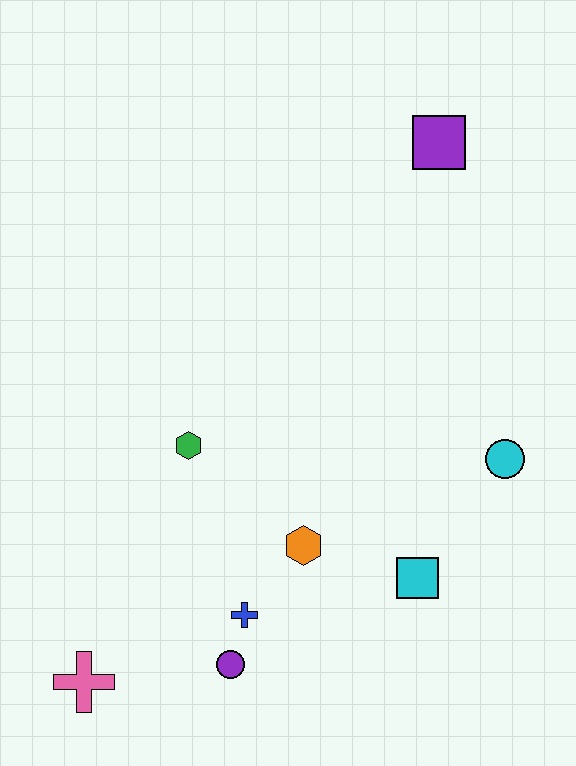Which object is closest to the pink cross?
The purple circle is closest to the pink cross.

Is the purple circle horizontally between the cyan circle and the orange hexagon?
No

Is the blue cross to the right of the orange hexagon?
No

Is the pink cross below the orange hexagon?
Yes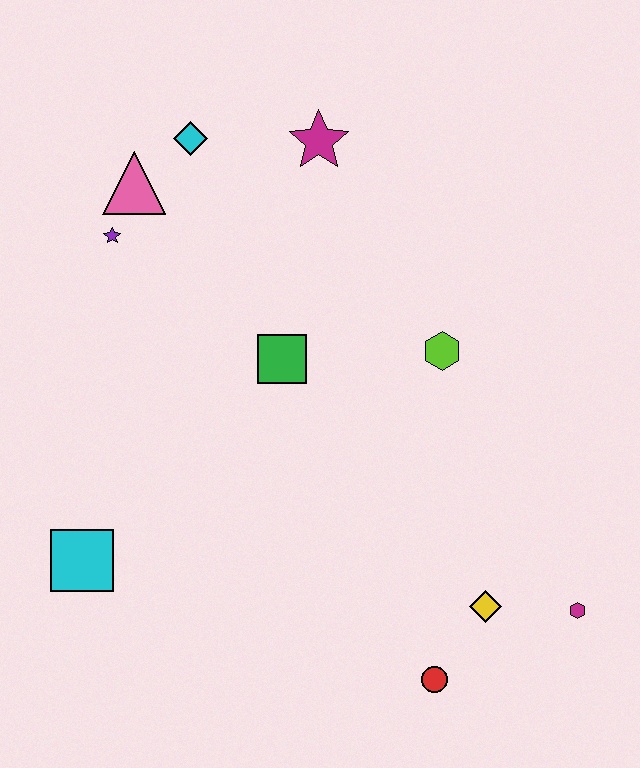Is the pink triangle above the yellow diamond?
Yes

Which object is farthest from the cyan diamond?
The magenta hexagon is farthest from the cyan diamond.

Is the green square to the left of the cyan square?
No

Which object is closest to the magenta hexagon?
The yellow diamond is closest to the magenta hexagon.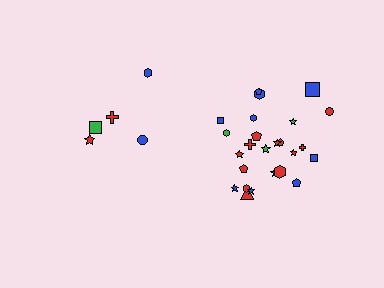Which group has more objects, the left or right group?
The right group.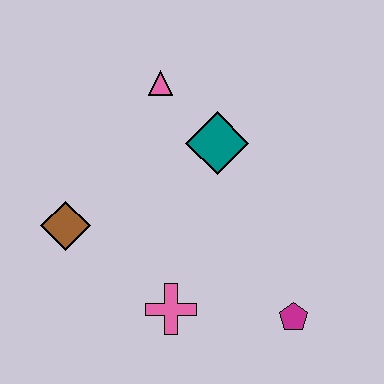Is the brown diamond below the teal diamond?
Yes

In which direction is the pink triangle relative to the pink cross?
The pink triangle is above the pink cross.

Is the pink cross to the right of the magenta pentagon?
No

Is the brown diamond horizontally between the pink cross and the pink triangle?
No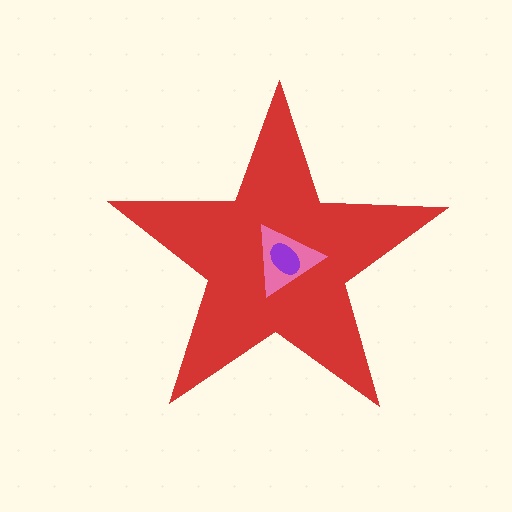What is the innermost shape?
The purple ellipse.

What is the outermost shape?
The red star.